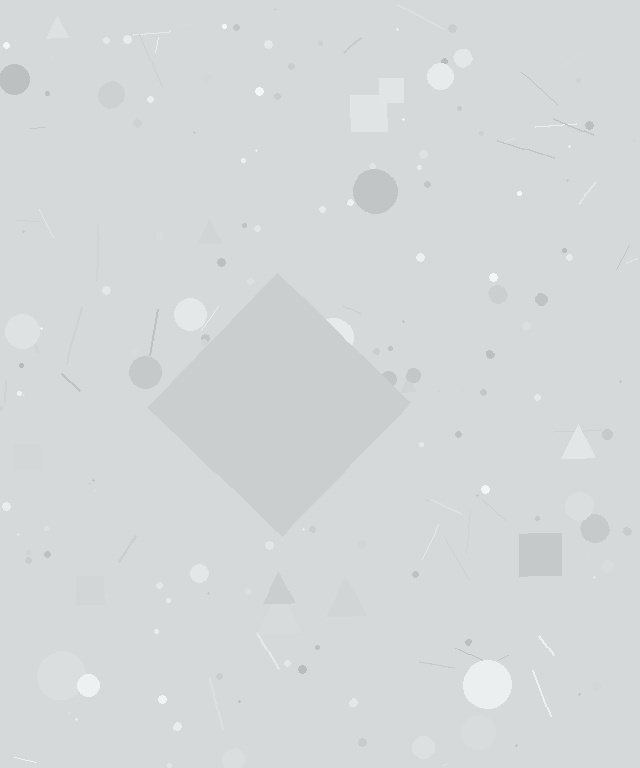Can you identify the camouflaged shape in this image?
The camouflaged shape is a diamond.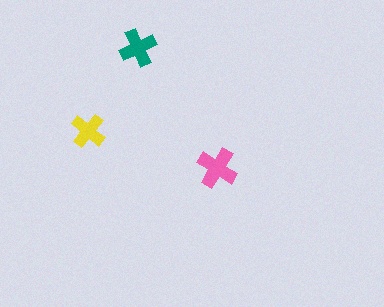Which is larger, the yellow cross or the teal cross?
The teal one.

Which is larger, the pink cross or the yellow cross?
The pink one.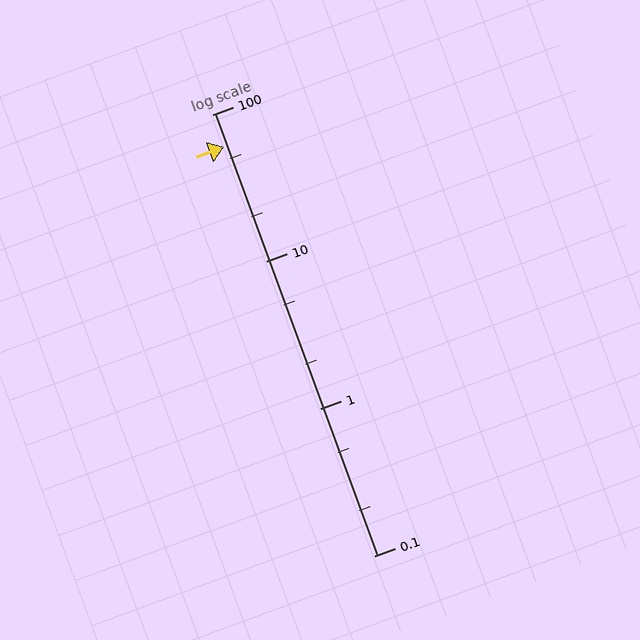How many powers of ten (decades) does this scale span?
The scale spans 3 decades, from 0.1 to 100.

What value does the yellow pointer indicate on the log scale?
The pointer indicates approximately 60.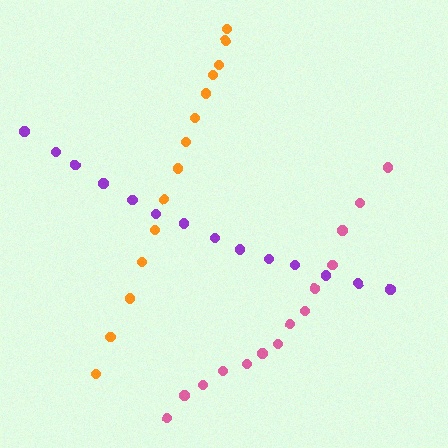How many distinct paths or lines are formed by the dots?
There are 3 distinct paths.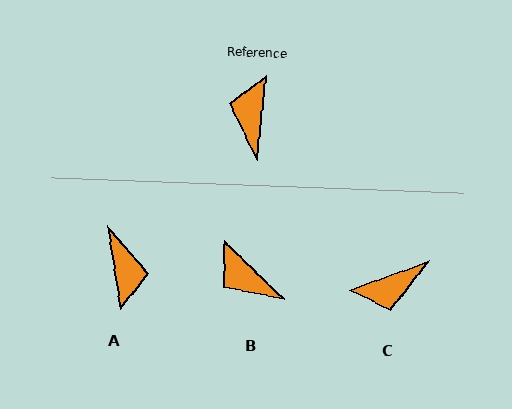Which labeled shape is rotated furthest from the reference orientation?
A, about 165 degrees away.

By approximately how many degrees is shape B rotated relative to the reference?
Approximately 52 degrees counter-clockwise.